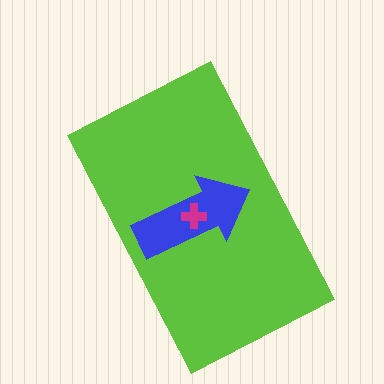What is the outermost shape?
The lime rectangle.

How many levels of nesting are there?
3.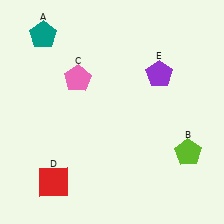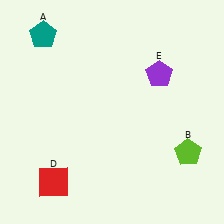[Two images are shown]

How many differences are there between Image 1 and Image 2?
There is 1 difference between the two images.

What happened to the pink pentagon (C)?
The pink pentagon (C) was removed in Image 2. It was in the top-left area of Image 1.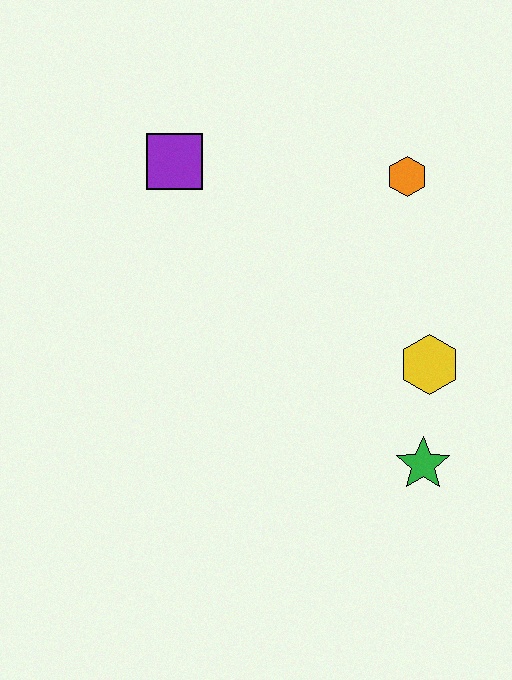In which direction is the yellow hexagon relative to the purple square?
The yellow hexagon is to the right of the purple square.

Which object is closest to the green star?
The yellow hexagon is closest to the green star.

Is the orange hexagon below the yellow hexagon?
No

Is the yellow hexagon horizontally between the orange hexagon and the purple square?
No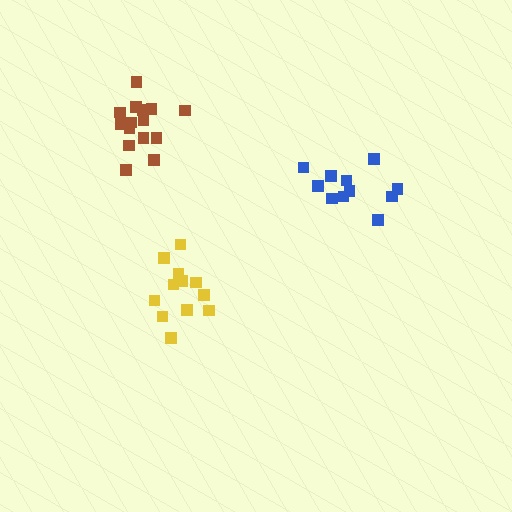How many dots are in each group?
Group 1: 12 dots, Group 2: 15 dots, Group 3: 12 dots (39 total).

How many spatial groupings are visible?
There are 3 spatial groupings.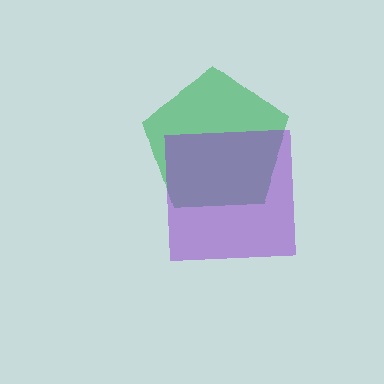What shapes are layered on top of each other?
The layered shapes are: a green pentagon, a purple square.